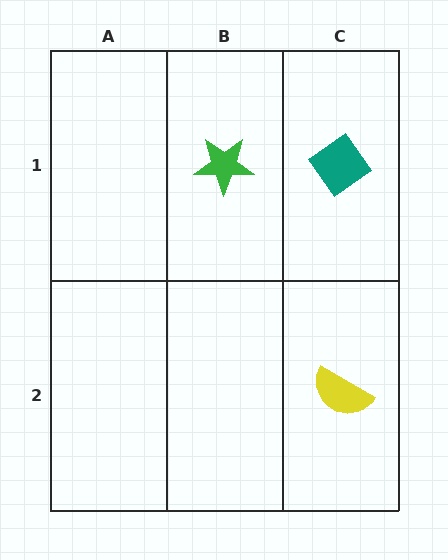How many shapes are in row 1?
2 shapes.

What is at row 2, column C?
A yellow semicircle.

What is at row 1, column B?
A green star.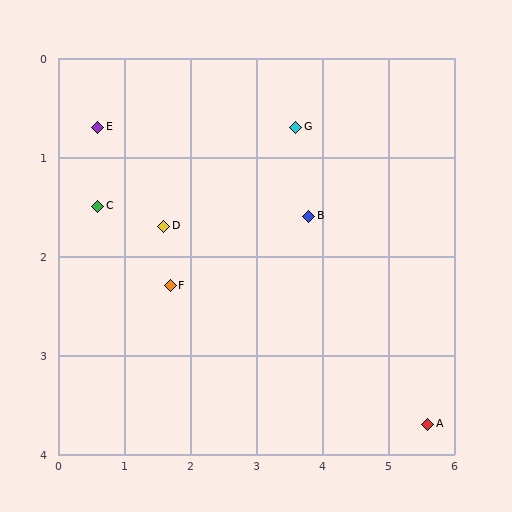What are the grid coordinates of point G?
Point G is at approximately (3.6, 0.7).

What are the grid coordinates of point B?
Point B is at approximately (3.8, 1.6).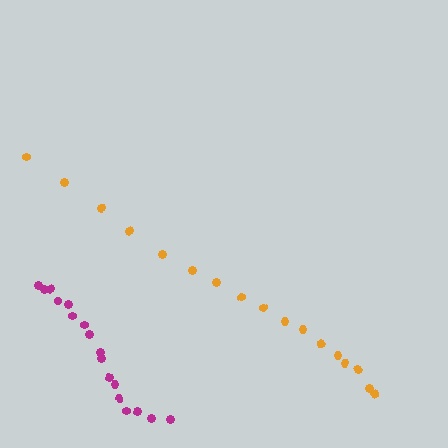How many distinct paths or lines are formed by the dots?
There are 2 distinct paths.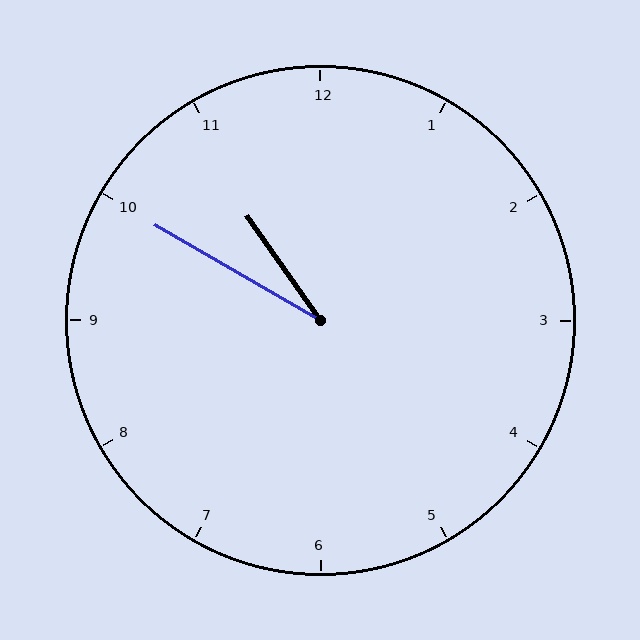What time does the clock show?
10:50.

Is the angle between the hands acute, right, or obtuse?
It is acute.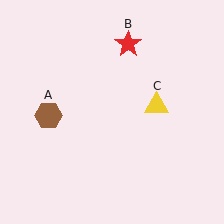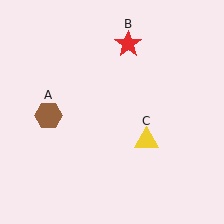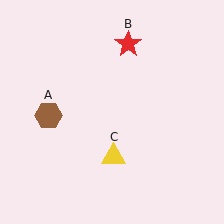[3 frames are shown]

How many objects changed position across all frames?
1 object changed position: yellow triangle (object C).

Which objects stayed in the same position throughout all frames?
Brown hexagon (object A) and red star (object B) remained stationary.